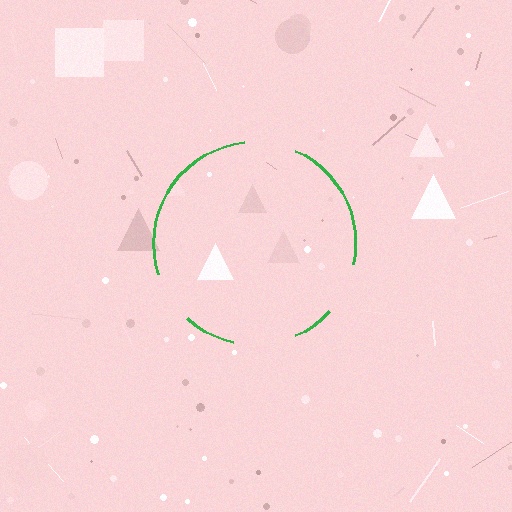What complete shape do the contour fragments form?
The contour fragments form a circle.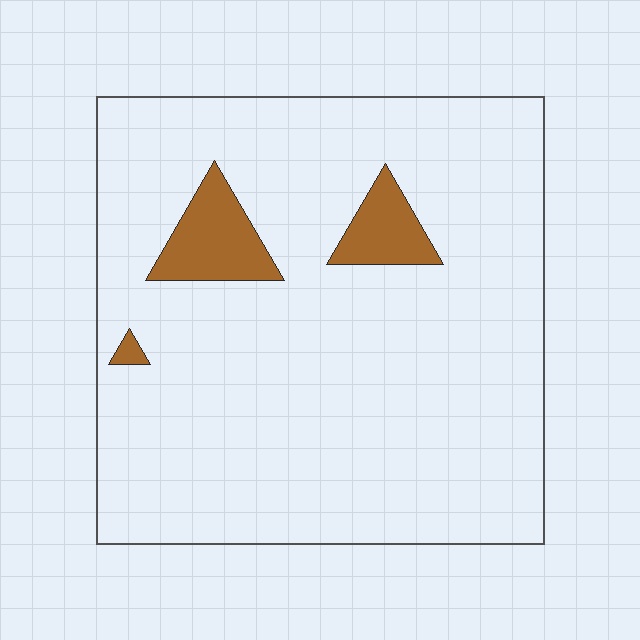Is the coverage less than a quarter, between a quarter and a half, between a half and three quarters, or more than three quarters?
Less than a quarter.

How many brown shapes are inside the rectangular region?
3.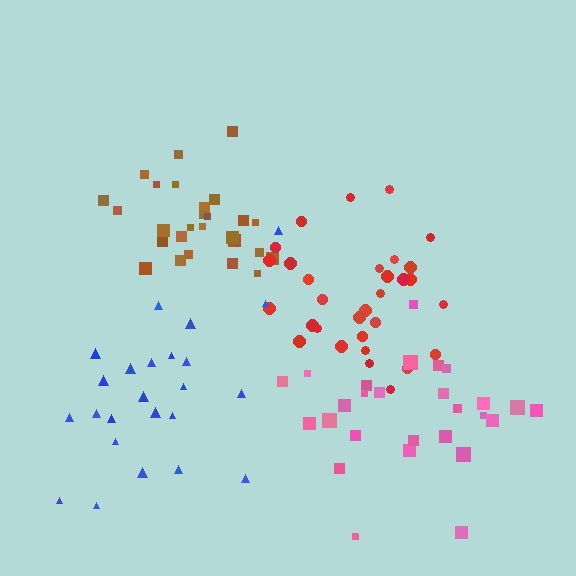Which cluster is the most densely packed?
Brown.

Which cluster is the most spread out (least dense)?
Blue.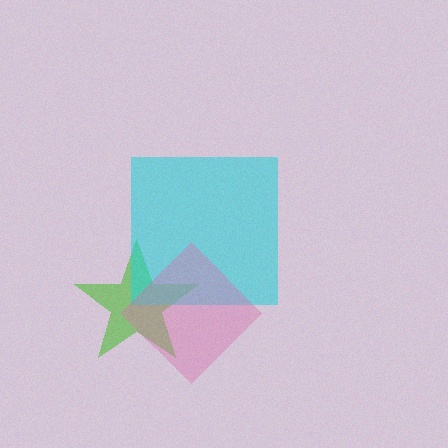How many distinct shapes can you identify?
There are 3 distinct shapes: a lime star, a cyan square, a pink diamond.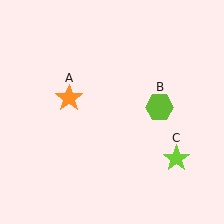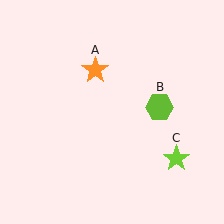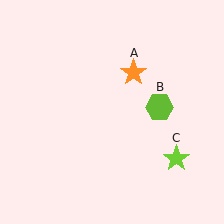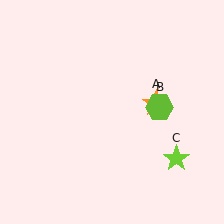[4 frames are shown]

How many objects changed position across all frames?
1 object changed position: orange star (object A).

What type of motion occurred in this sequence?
The orange star (object A) rotated clockwise around the center of the scene.